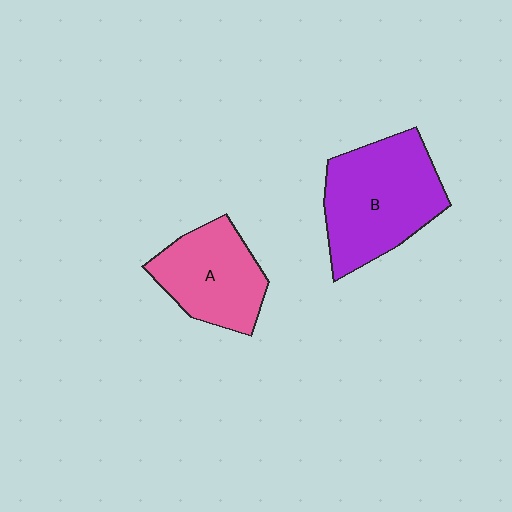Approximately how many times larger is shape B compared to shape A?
Approximately 1.4 times.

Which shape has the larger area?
Shape B (purple).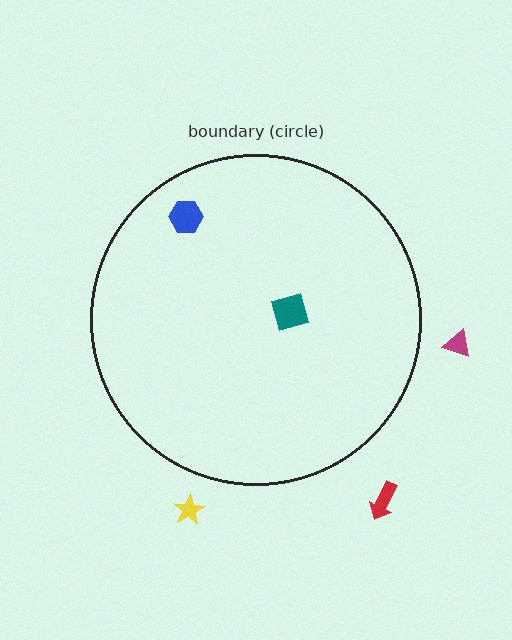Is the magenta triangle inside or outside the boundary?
Outside.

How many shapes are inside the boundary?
2 inside, 3 outside.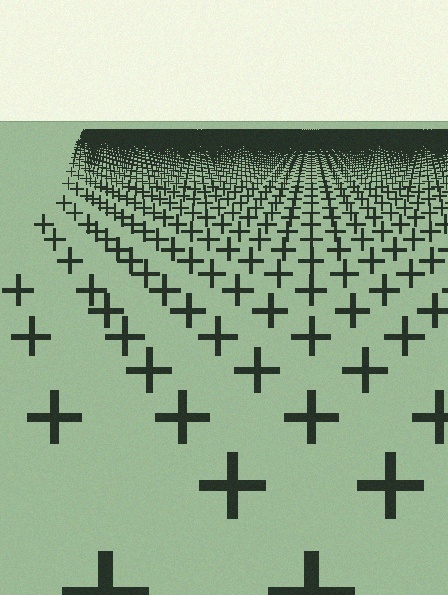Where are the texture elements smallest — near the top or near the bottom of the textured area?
Near the top.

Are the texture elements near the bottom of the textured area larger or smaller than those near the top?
Larger. Near the bottom, elements are closer to the viewer and appear at a bigger on-screen size.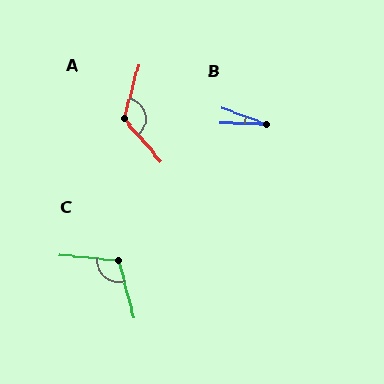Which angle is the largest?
A, at approximately 124 degrees.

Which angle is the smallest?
B, at approximately 18 degrees.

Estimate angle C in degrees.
Approximately 111 degrees.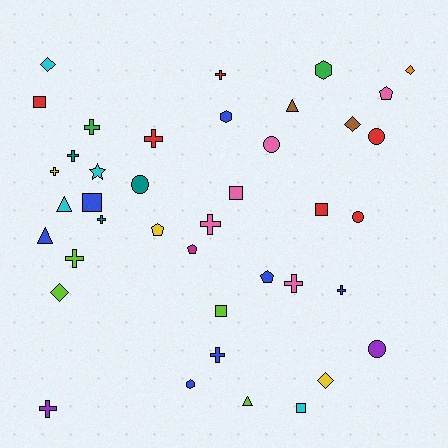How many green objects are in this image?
There are 2 green objects.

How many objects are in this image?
There are 40 objects.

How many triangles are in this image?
There are 4 triangles.